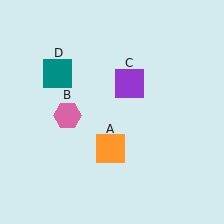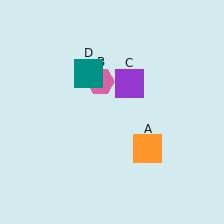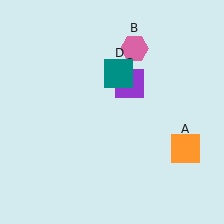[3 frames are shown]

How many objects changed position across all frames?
3 objects changed position: orange square (object A), pink hexagon (object B), teal square (object D).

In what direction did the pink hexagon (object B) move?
The pink hexagon (object B) moved up and to the right.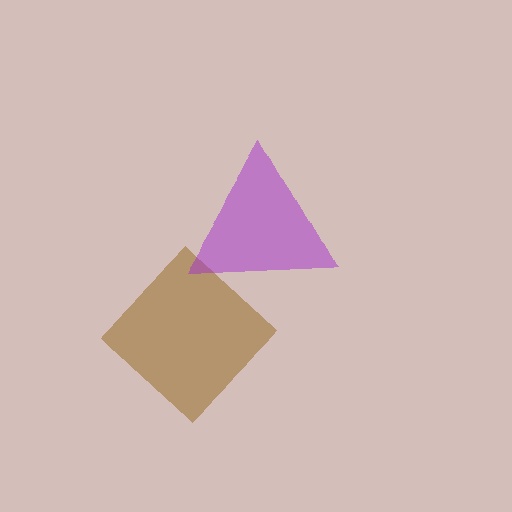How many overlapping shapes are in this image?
There are 2 overlapping shapes in the image.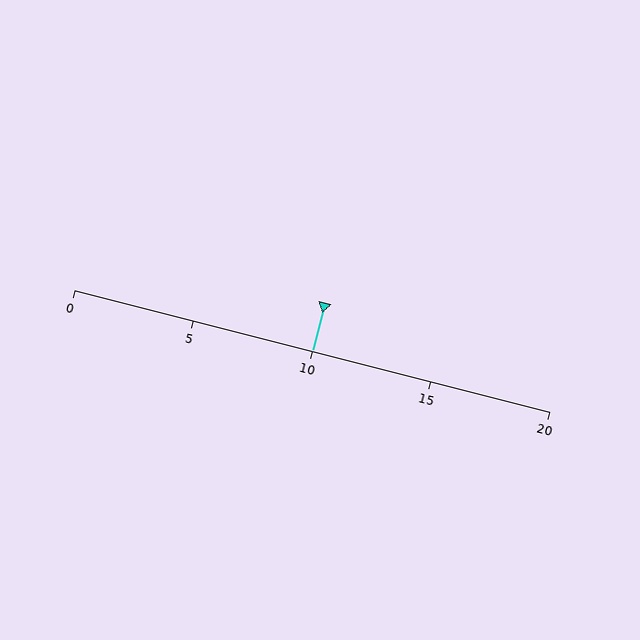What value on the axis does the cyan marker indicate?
The marker indicates approximately 10.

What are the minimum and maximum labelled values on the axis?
The axis runs from 0 to 20.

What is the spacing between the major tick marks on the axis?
The major ticks are spaced 5 apart.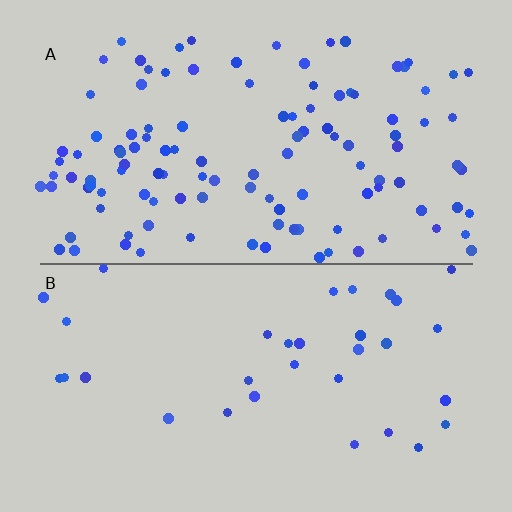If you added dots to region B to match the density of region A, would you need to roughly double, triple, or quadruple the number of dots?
Approximately quadruple.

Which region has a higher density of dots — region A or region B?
A (the top).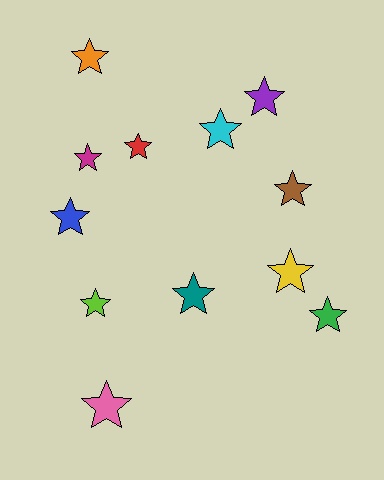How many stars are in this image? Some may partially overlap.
There are 12 stars.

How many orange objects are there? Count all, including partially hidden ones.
There is 1 orange object.